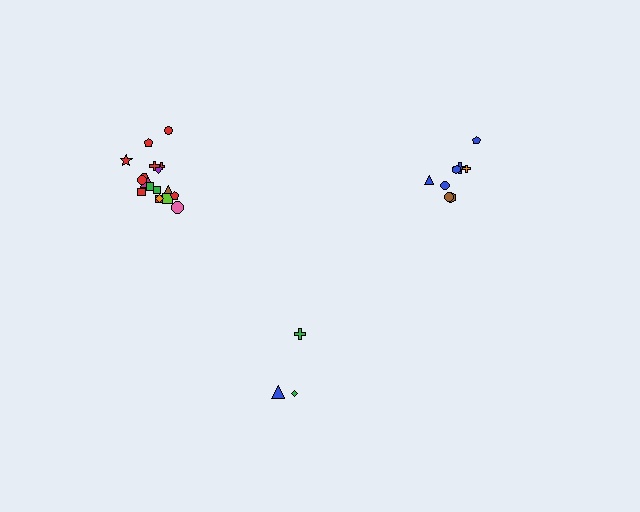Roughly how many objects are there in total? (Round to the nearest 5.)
Roughly 30 objects in total.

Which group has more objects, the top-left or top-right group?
The top-left group.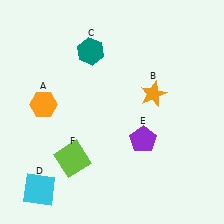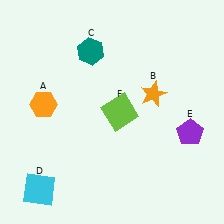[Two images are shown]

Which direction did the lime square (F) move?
The lime square (F) moved right.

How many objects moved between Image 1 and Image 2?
2 objects moved between the two images.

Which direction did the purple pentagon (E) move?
The purple pentagon (E) moved right.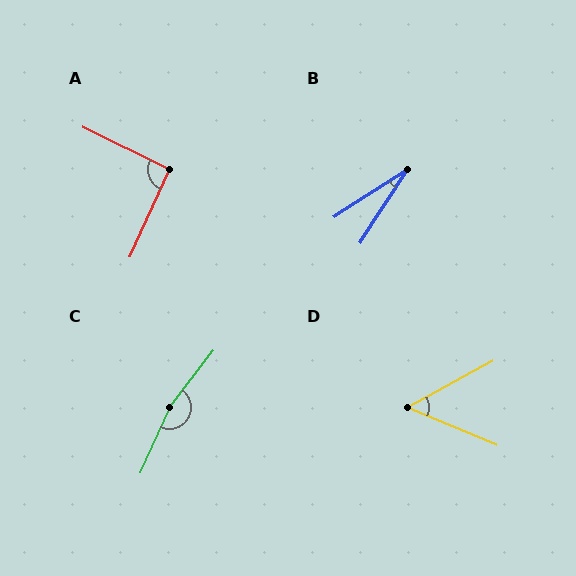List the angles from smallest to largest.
B (24°), D (51°), A (92°), C (167°).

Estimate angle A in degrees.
Approximately 92 degrees.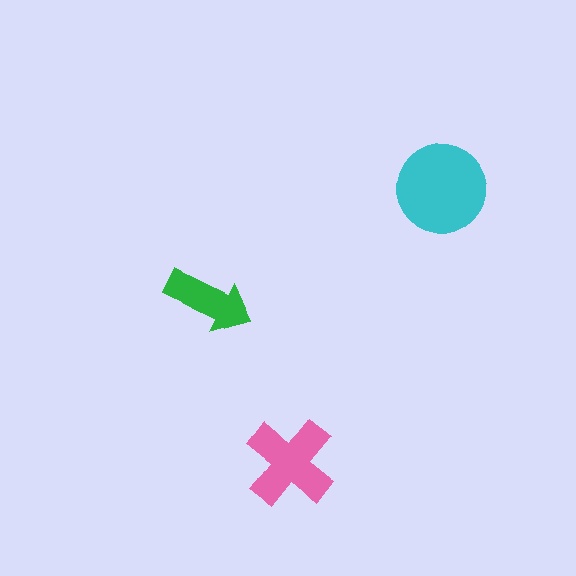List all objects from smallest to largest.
The green arrow, the pink cross, the cyan circle.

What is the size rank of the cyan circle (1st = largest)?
1st.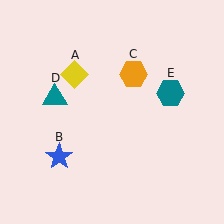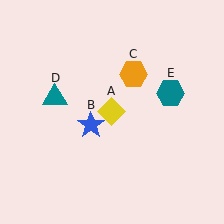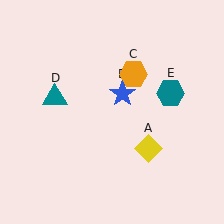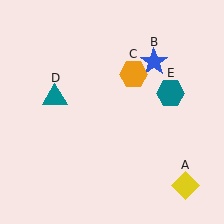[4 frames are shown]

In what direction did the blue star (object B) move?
The blue star (object B) moved up and to the right.